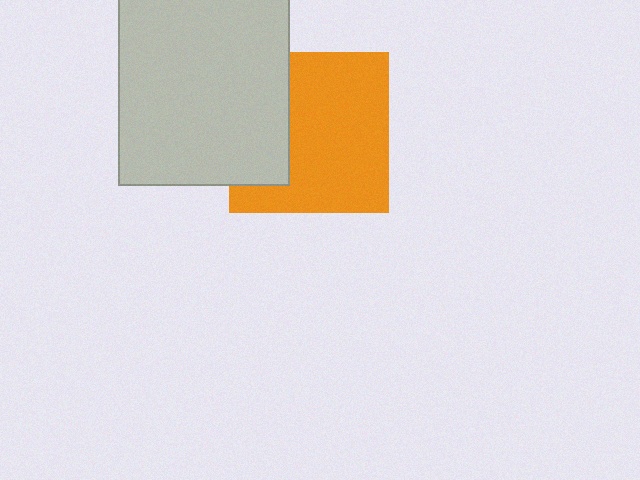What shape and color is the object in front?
The object in front is a light gray rectangle.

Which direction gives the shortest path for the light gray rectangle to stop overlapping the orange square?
Moving left gives the shortest separation.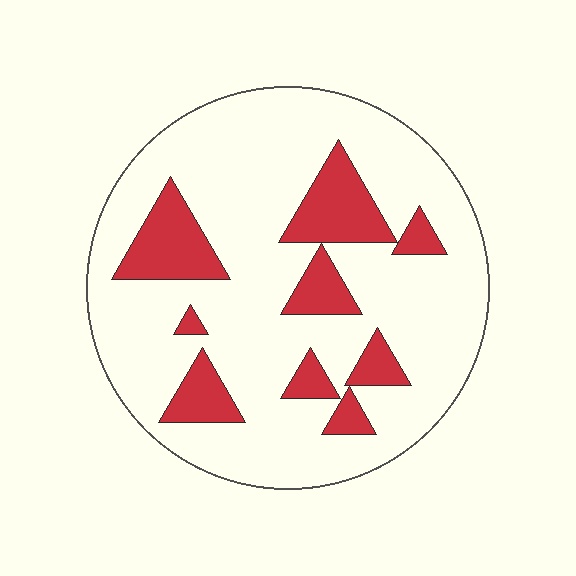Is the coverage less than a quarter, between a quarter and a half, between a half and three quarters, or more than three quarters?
Less than a quarter.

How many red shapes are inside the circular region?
9.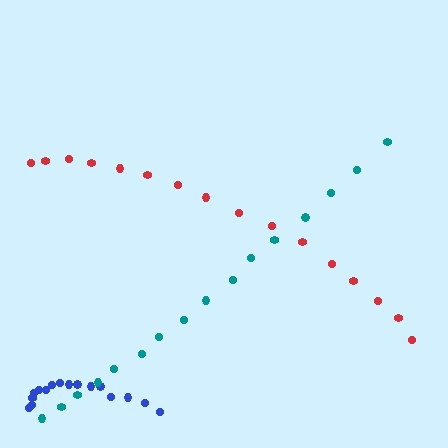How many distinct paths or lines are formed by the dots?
There are 3 distinct paths.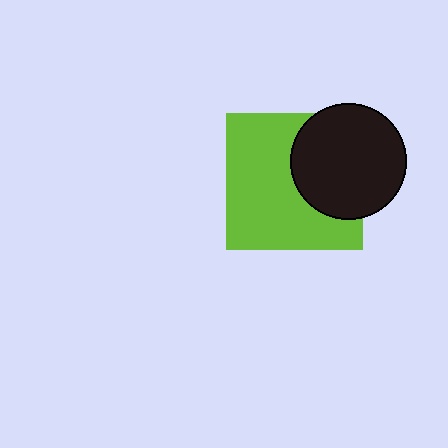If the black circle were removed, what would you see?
You would see the complete lime square.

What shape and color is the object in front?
The object in front is a black circle.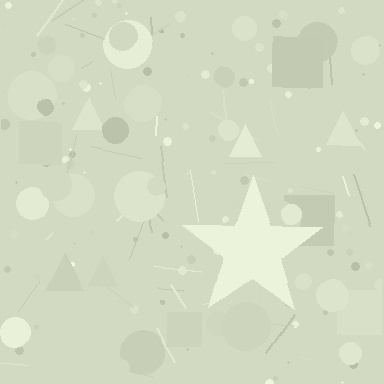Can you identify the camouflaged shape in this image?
The camouflaged shape is a star.